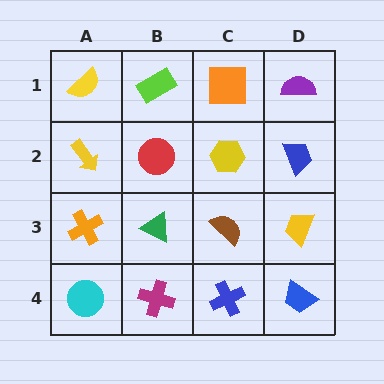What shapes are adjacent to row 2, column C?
An orange square (row 1, column C), a brown semicircle (row 3, column C), a red circle (row 2, column B), a blue trapezoid (row 2, column D).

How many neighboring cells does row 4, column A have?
2.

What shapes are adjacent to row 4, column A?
An orange cross (row 3, column A), a magenta cross (row 4, column B).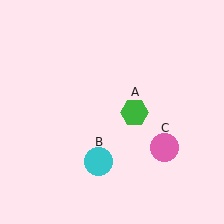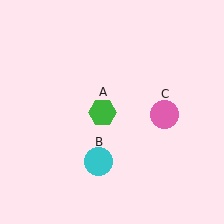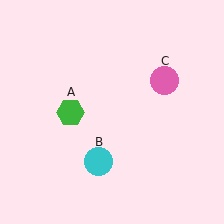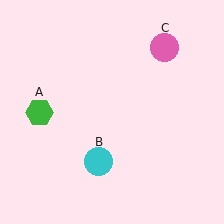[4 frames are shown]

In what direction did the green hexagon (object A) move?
The green hexagon (object A) moved left.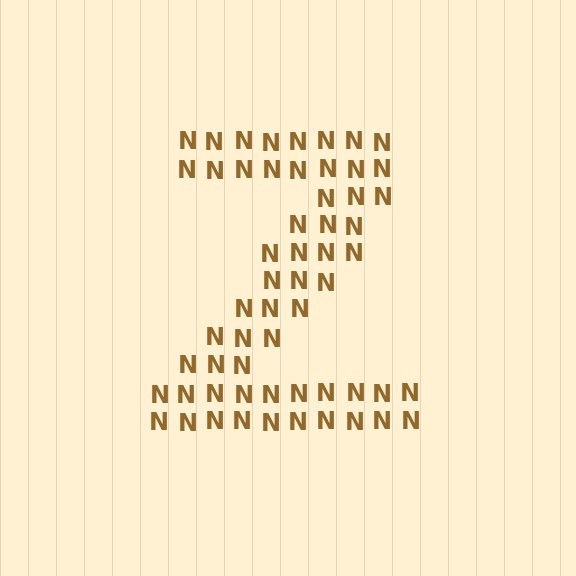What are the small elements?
The small elements are letter N's.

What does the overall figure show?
The overall figure shows the letter Z.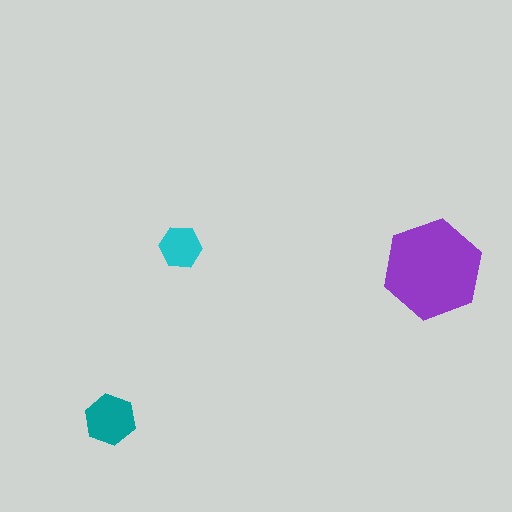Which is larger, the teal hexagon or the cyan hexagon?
The teal one.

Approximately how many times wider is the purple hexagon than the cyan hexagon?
About 2.5 times wider.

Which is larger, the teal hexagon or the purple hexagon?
The purple one.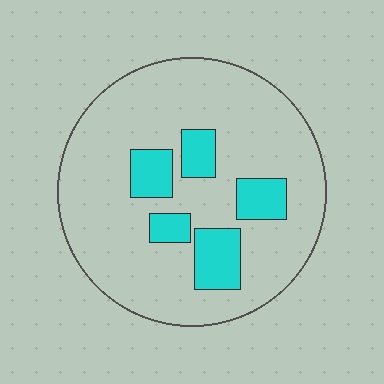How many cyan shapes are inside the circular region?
5.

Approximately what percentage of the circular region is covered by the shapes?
Approximately 20%.